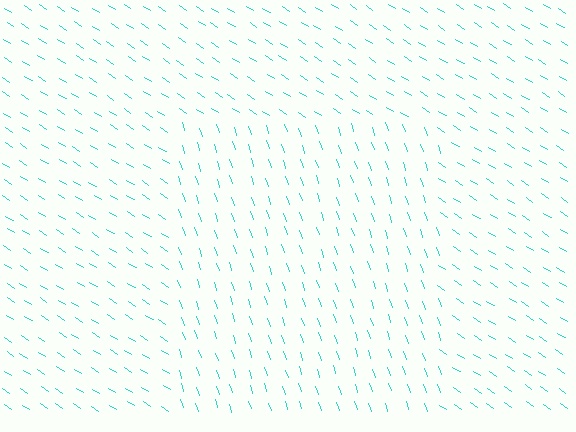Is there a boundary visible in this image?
Yes, there is a texture boundary formed by a change in line orientation.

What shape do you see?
I see a rectangle.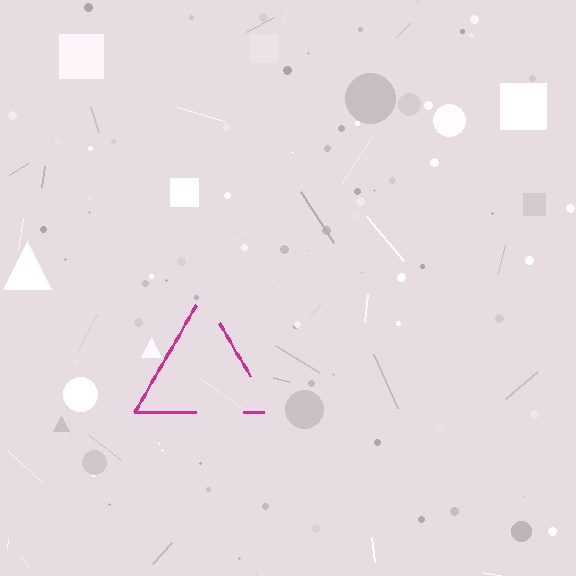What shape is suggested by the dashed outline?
The dashed outline suggests a triangle.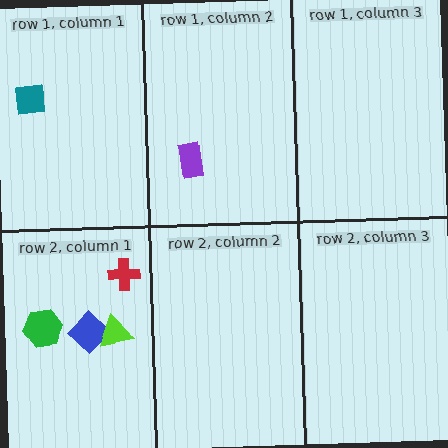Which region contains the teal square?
The row 1, column 1 region.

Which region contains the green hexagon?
The row 2, column 1 region.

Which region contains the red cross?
The row 2, column 1 region.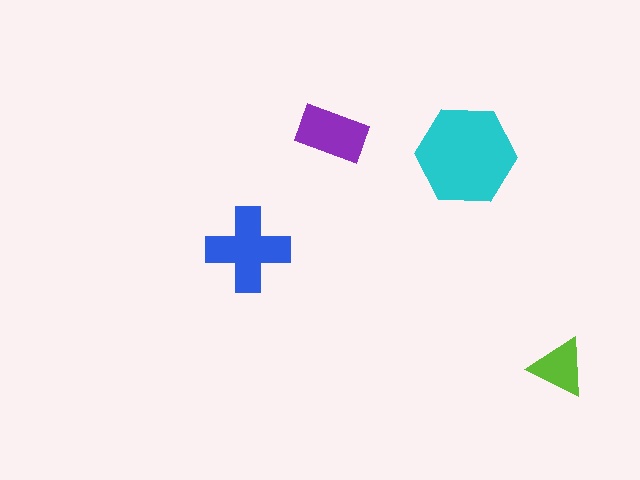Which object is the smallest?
The lime triangle.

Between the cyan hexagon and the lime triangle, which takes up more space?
The cyan hexagon.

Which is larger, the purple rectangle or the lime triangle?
The purple rectangle.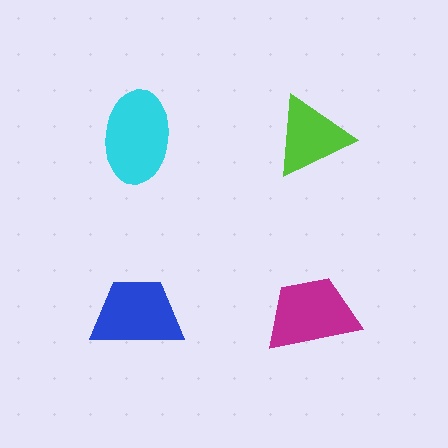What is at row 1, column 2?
A lime triangle.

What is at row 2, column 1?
A blue trapezoid.